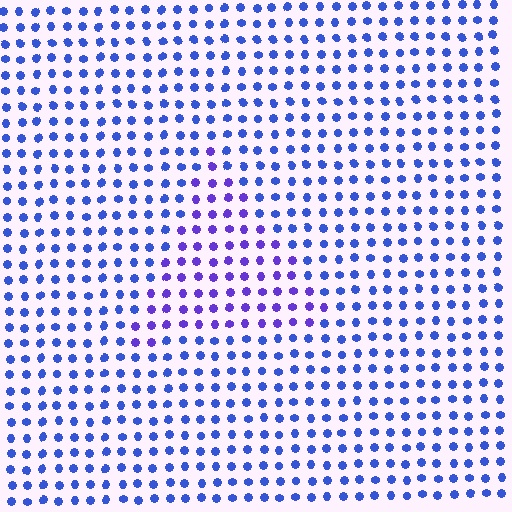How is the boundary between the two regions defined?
The boundary is defined purely by a slight shift in hue (about 31 degrees). Spacing, size, and orientation are identical on both sides.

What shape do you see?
I see a triangle.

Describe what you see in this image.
The image is filled with small blue elements in a uniform arrangement. A triangle-shaped region is visible where the elements are tinted to a slightly different hue, forming a subtle color boundary.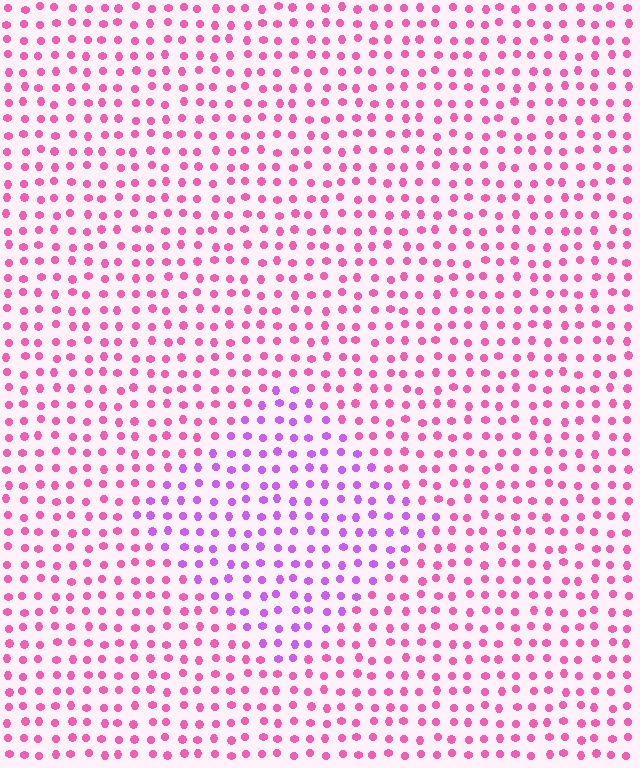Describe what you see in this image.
The image is filled with small pink elements in a uniform arrangement. A diamond-shaped region is visible where the elements are tinted to a slightly different hue, forming a subtle color boundary.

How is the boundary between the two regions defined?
The boundary is defined purely by a slight shift in hue (about 42 degrees). Spacing, size, and orientation are identical on both sides.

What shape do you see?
I see a diamond.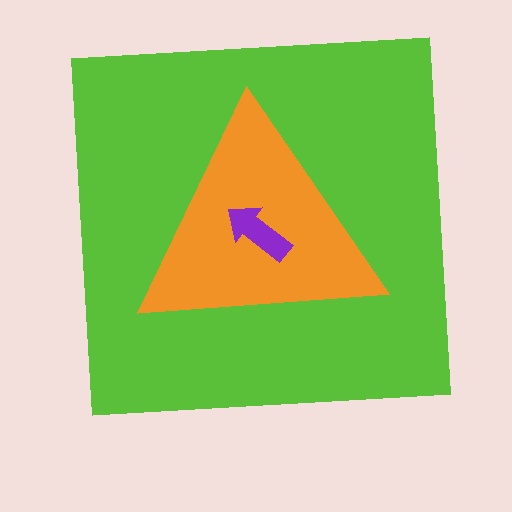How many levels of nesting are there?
3.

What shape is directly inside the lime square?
The orange triangle.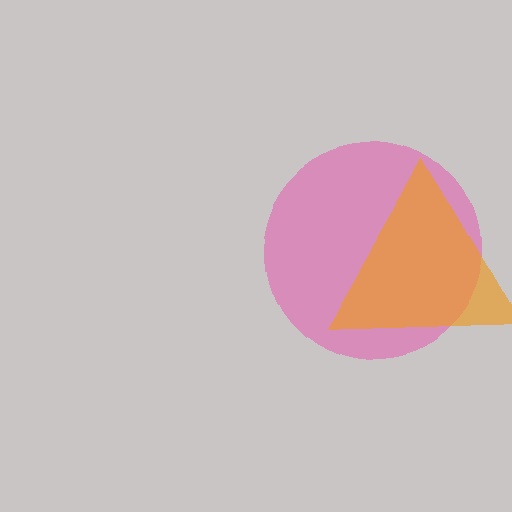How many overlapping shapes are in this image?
There are 2 overlapping shapes in the image.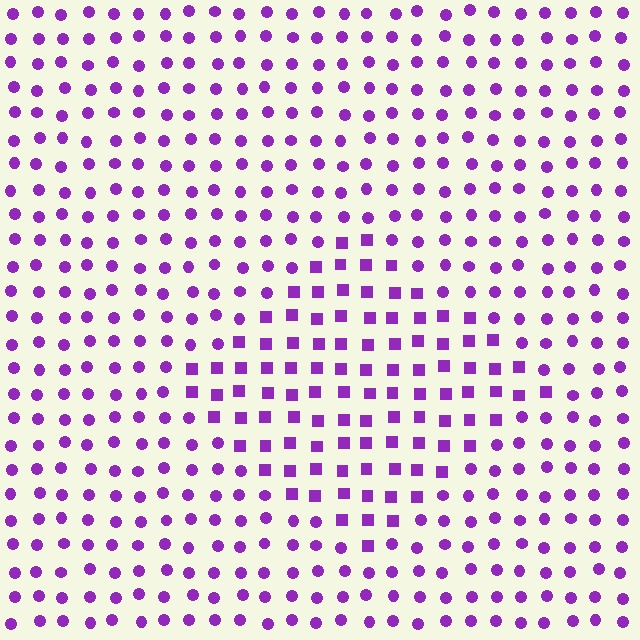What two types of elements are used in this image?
The image uses squares inside the diamond region and circles outside it.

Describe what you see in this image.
The image is filled with small purple elements arranged in a uniform grid. A diamond-shaped region contains squares, while the surrounding area contains circles. The boundary is defined purely by the change in element shape.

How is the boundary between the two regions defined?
The boundary is defined by a change in element shape: squares inside vs. circles outside. All elements share the same color and spacing.